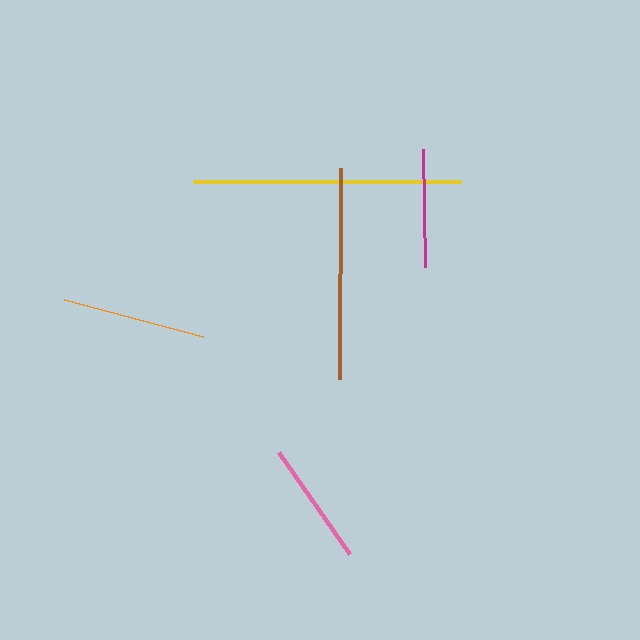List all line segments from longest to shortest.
From longest to shortest: yellow, brown, orange, pink, magenta.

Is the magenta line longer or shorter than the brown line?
The brown line is longer than the magenta line.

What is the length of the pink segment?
The pink segment is approximately 124 pixels long.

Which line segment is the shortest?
The magenta line is the shortest at approximately 118 pixels.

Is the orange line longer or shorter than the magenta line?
The orange line is longer than the magenta line.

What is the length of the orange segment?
The orange segment is approximately 143 pixels long.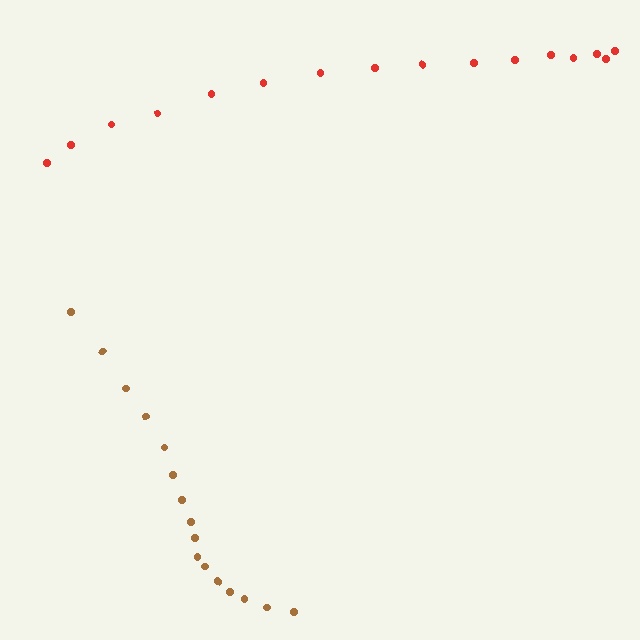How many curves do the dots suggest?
There are 2 distinct paths.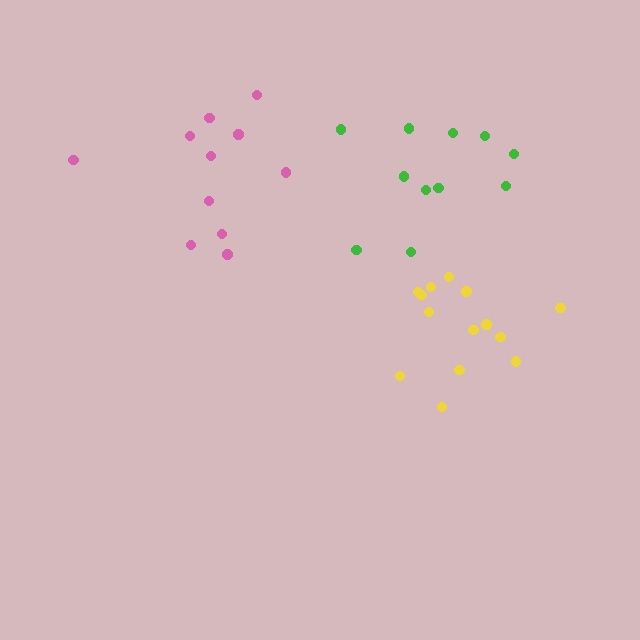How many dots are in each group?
Group 1: 14 dots, Group 2: 11 dots, Group 3: 11 dots (36 total).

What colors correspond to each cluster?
The clusters are colored: yellow, green, pink.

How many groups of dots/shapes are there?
There are 3 groups.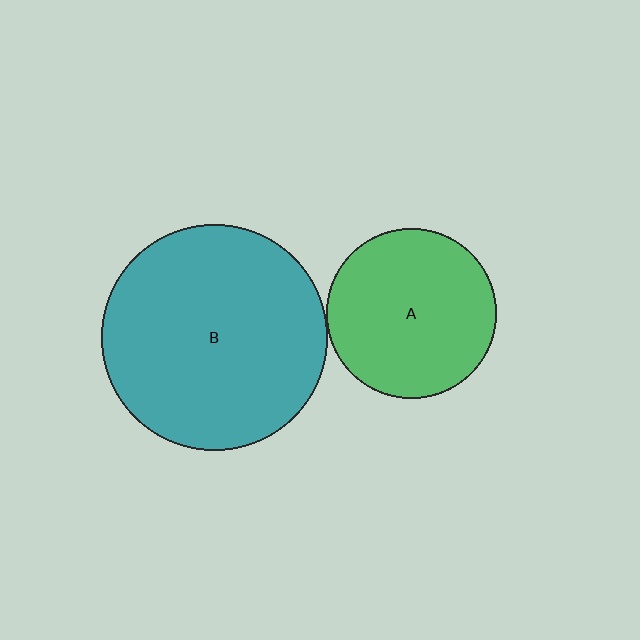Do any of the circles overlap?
No, none of the circles overlap.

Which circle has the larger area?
Circle B (teal).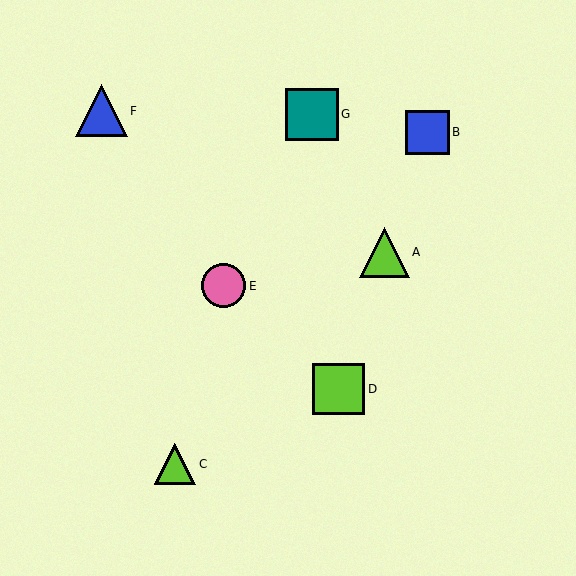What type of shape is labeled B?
Shape B is a blue square.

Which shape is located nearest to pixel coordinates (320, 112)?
The teal square (labeled G) at (312, 114) is nearest to that location.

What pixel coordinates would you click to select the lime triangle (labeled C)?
Click at (175, 464) to select the lime triangle C.